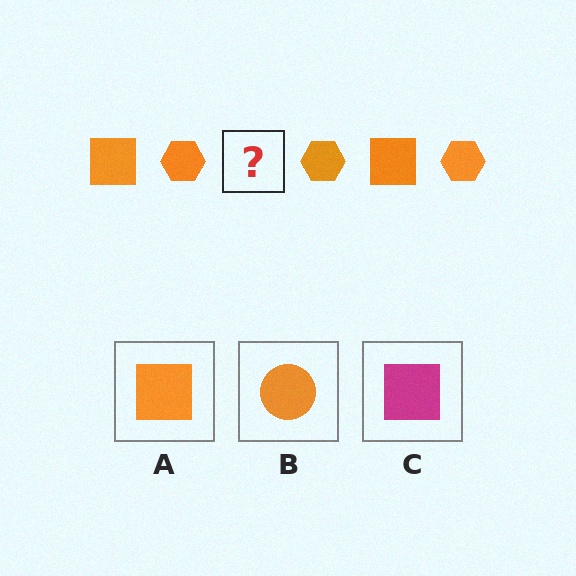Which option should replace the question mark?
Option A.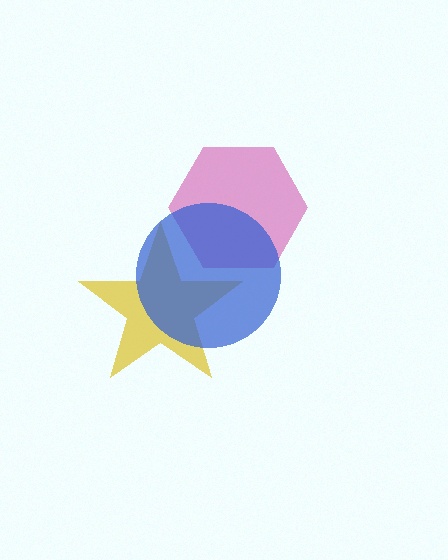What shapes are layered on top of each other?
The layered shapes are: a magenta hexagon, a yellow star, a blue circle.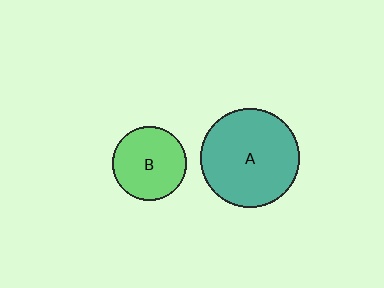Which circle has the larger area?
Circle A (teal).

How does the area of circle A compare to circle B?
Approximately 1.8 times.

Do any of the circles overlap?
No, none of the circles overlap.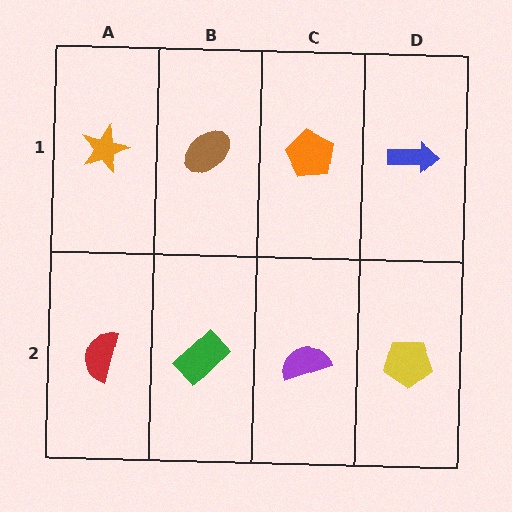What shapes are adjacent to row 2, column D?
A blue arrow (row 1, column D), a purple semicircle (row 2, column C).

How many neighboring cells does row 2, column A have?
2.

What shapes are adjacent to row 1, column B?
A green rectangle (row 2, column B), an orange star (row 1, column A), an orange pentagon (row 1, column C).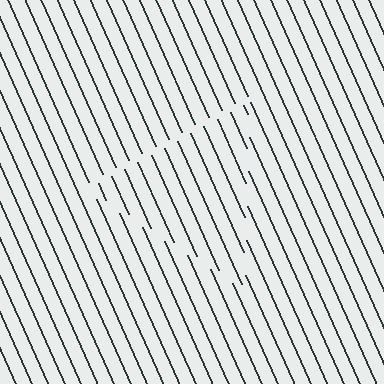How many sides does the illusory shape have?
3 sides — the line-ends trace a triangle.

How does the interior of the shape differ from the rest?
The interior of the shape contains the same grating, shifted by half a period — the contour is defined by the phase discontinuity where line-ends from the inner and outer gratings abut.